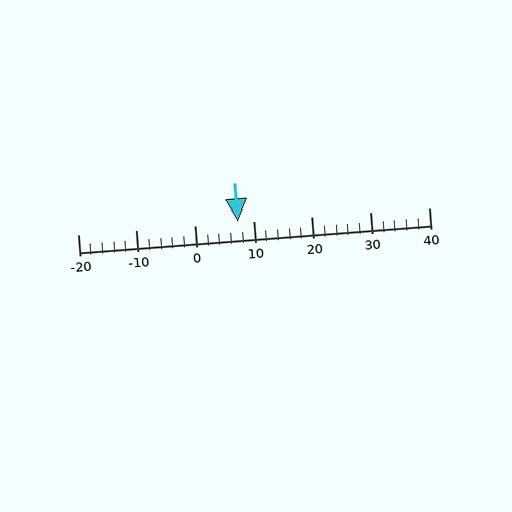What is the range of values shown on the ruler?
The ruler shows values from -20 to 40.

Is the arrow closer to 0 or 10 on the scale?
The arrow is closer to 10.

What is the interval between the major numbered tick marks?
The major tick marks are spaced 10 units apart.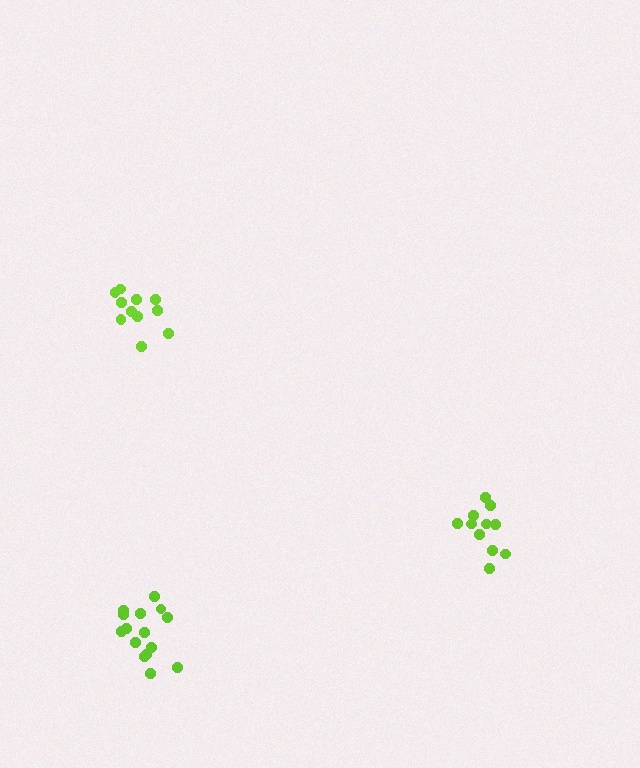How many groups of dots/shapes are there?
There are 3 groups.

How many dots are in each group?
Group 1: 13 dots, Group 2: 15 dots, Group 3: 11 dots (39 total).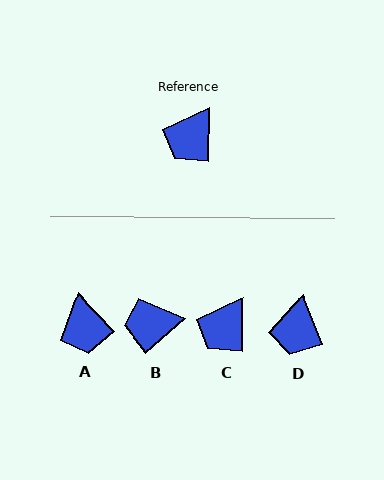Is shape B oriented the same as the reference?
No, it is off by about 48 degrees.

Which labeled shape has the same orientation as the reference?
C.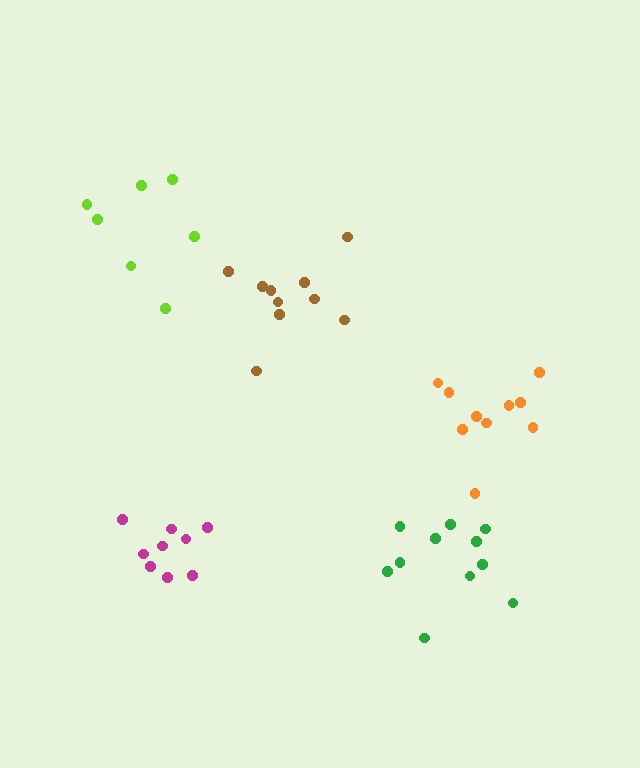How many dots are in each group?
Group 1: 10 dots, Group 2: 8 dots, Group 3: 11 dots, Group 4: 9 dots, Group 5: 10 dots (48 total).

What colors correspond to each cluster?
The clusters are colored: orange, lime, green, magenta, brown.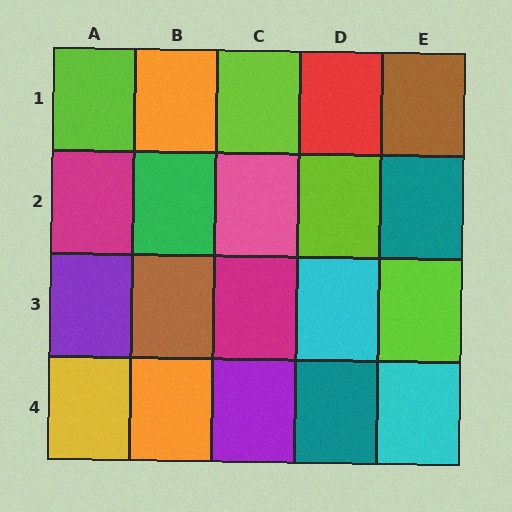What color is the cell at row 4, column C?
Purple.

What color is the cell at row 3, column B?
Brown.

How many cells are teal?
2 cells are teal.